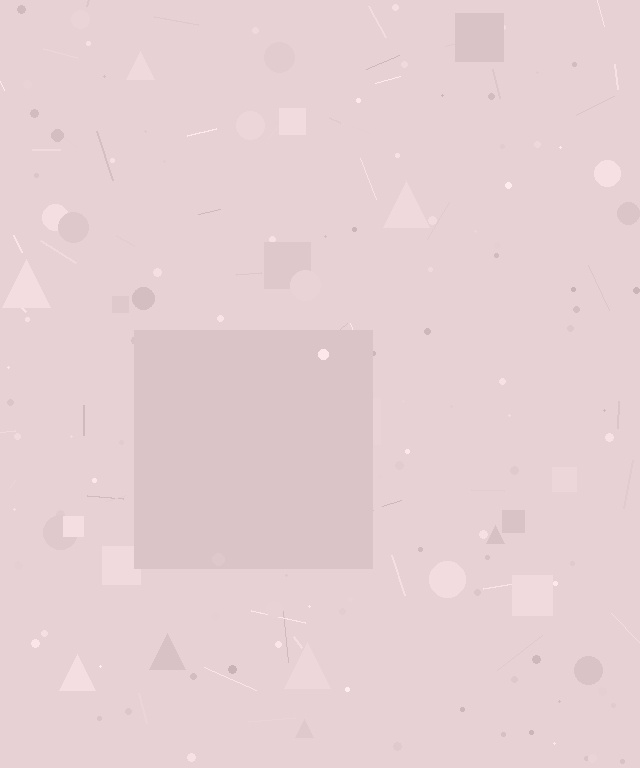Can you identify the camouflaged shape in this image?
The camouflaged shape is a square.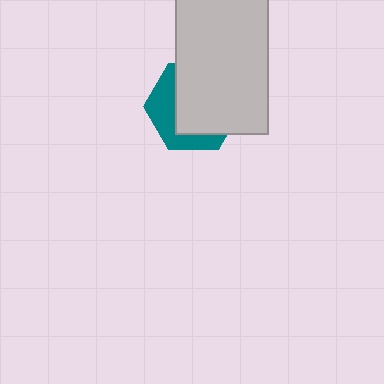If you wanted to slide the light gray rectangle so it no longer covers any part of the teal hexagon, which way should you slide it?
Slide it toward the upper-right — that is the most direct way to separate the two shapes.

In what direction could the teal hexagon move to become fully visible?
The teal hexagon could move toward the lower-left. That would shift it out from behind the light gray rectangle entirely.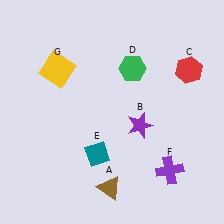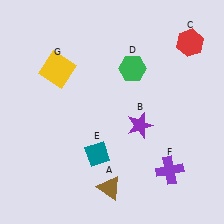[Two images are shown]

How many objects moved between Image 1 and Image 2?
1 object moved between the two images.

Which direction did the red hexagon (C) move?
The red hexagon (C) moved up.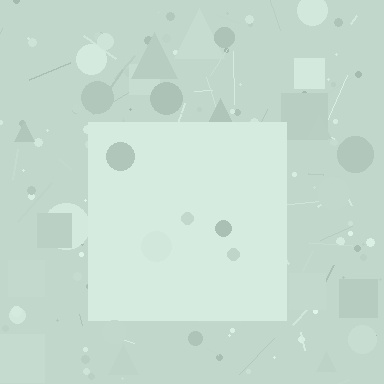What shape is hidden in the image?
A square is hidden in the image.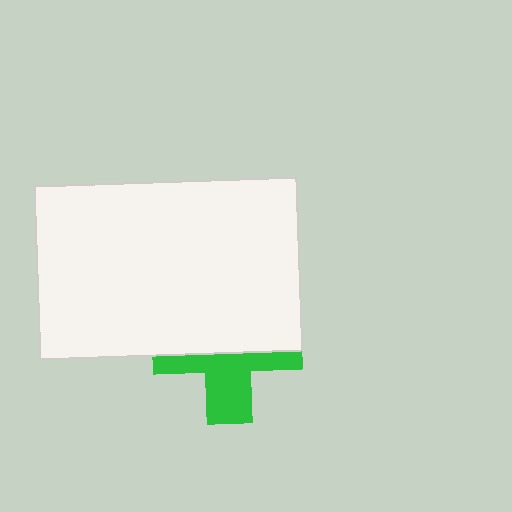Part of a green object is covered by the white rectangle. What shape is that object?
It is a cross.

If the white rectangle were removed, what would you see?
You would see the complete green cross.